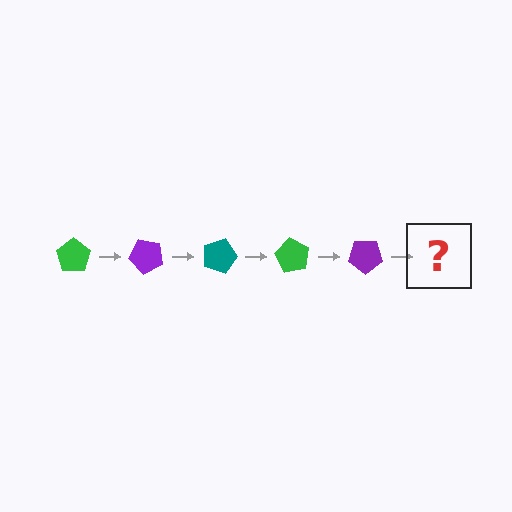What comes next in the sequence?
The next element should be a teal pentagon, rotated 225 degrees from the start.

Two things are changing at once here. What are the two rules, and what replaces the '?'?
The two rules are that it rotates 45 degrees each step and the color cycles through green, purple, and teal. The '?' should be a teal pentagon, rotated 225 degrees from the start.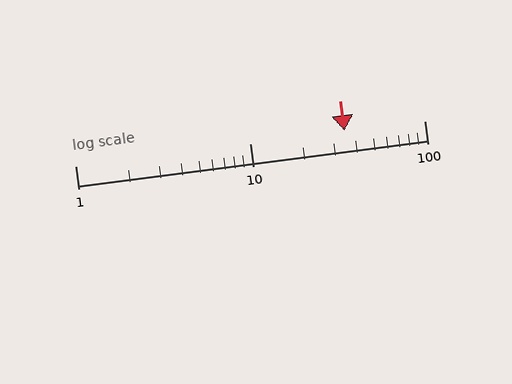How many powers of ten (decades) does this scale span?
The scale spans 2 decades, from 1 to 100.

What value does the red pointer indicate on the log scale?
The pointer indicates approximately 35.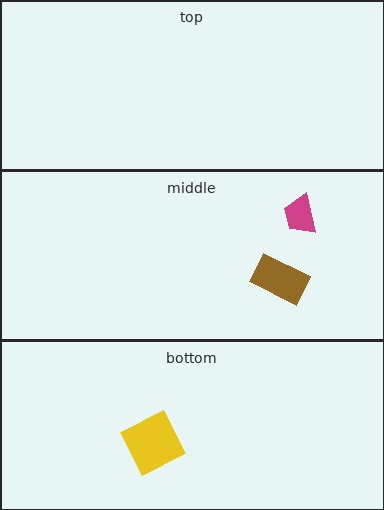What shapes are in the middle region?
The brown rectangle, the magenta trapezoid.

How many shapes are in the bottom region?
1.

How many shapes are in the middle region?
2.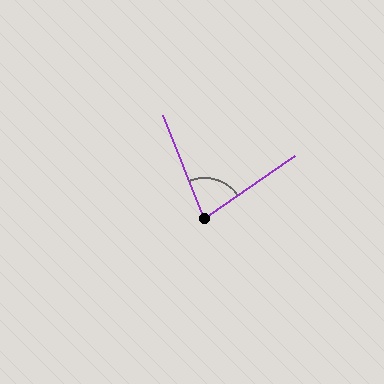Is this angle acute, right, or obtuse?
It is acute.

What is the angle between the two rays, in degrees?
Approximately 77 degrees.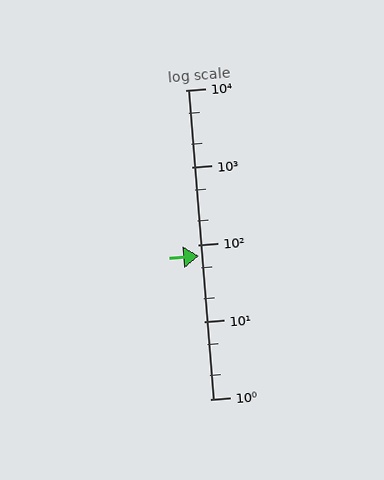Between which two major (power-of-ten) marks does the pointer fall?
The pointer is between 10 and 100.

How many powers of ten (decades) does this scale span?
The scale spans 4 decades, from 1 to 10000.